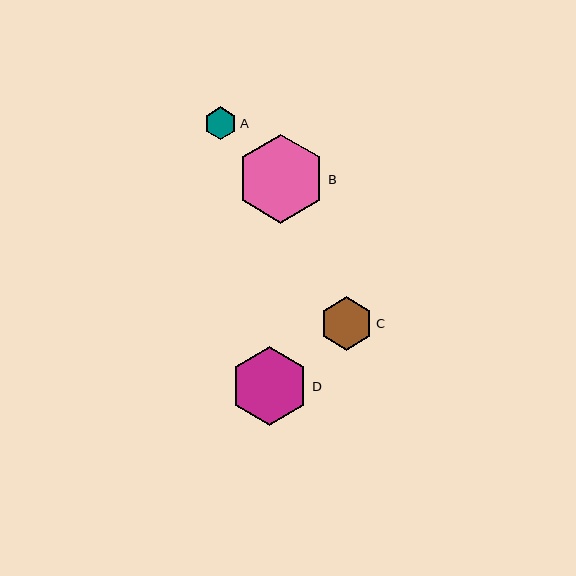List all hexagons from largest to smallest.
From largest to smallest: B, D, C, A.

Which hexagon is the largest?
Hexagon B is the largest with a size of approximately 88 pixels.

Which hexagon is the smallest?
Hexagon A is the smallest with a size of approximately 33 pixels.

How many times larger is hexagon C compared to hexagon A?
Hexagon C is approximately 1.6 times the size of hexagon A.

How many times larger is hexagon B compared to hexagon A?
Hexagon B is approximately 2.7 times the size of hexagon A.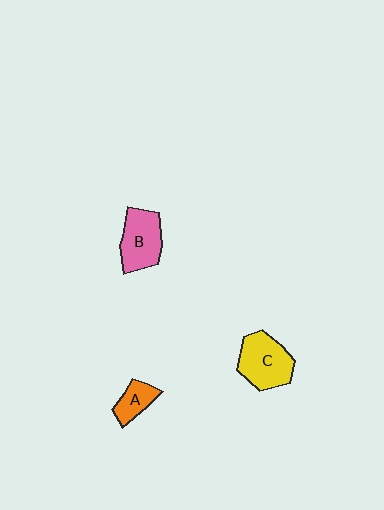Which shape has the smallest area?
Shape A (orange).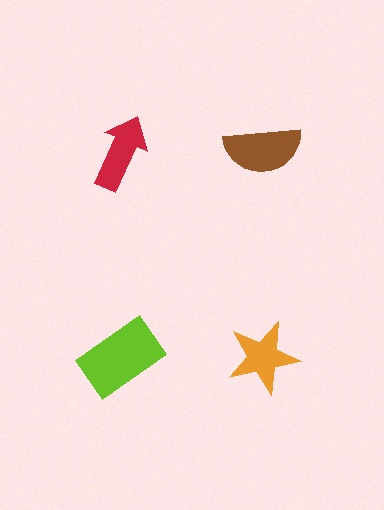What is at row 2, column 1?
A lime rectangle.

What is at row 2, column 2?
An orange star.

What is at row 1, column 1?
A red arrow.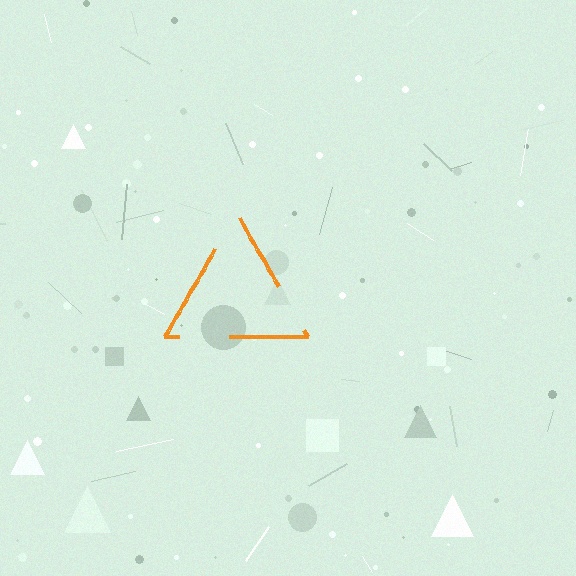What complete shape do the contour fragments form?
The contour fragments form a triangle.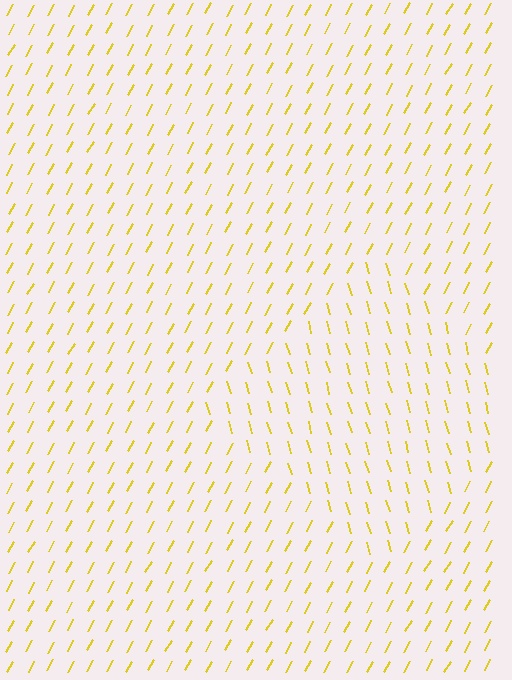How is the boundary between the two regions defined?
The boundary is defined purely by a change in line orientation (approximately 45 degrees difference). All lines are the same color and thickness.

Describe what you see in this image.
The image is filled with small yellow line segments. A diamond region in the image has lines oriented differently from the surrounding lines, creating a visible texture boundary.